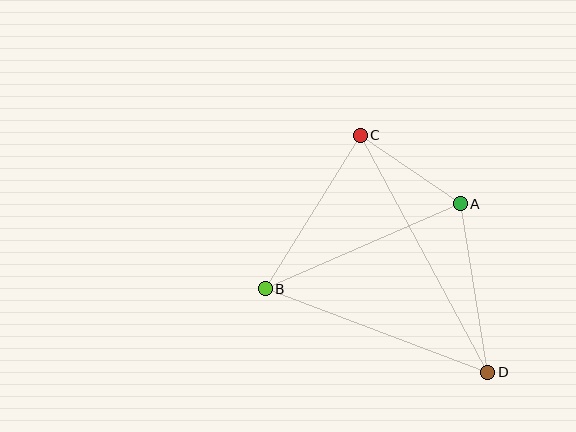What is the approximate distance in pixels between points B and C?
The distance between B and C is approximately 180 pixels.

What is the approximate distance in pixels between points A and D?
The distance between A and D is approximately 170 pixels.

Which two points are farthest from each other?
Points C and D are farthest from each other.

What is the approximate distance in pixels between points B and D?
The distance between B and D is approximately 238 pixels.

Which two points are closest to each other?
Points A and C are closest to each other.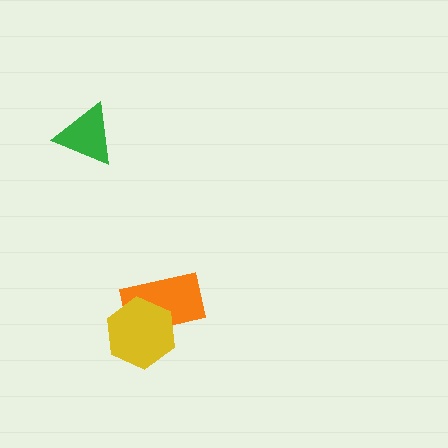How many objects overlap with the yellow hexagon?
1 object overlaps with the yellow hexagon.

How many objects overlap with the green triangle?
0 objects overlap with the green triangle.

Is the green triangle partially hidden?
No, no other shape covers it.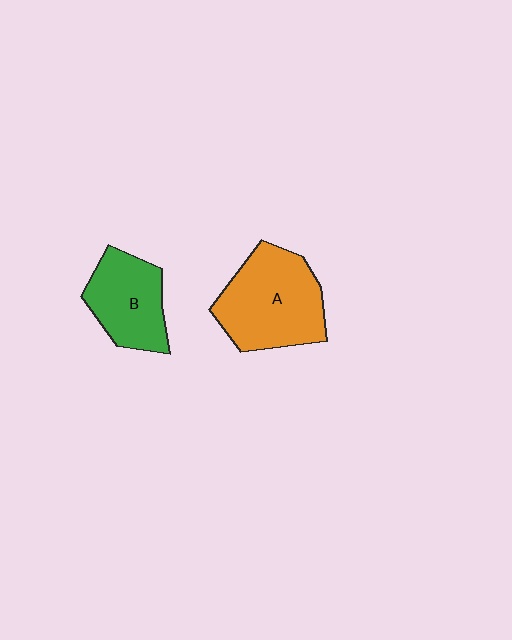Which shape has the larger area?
Shape A (orange).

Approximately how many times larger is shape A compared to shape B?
Approximately 1.4 times.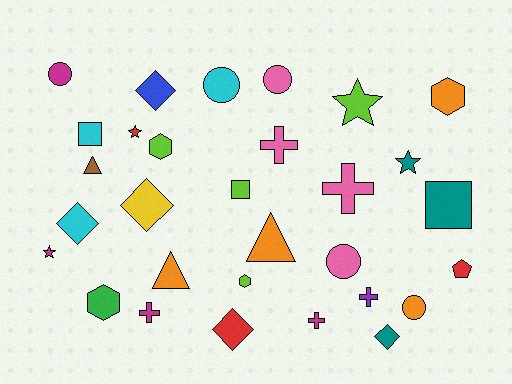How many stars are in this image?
There are 4 stars.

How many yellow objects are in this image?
There is 1 yellow object.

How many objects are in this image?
There are 30 objects.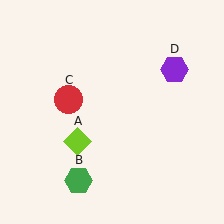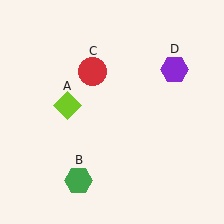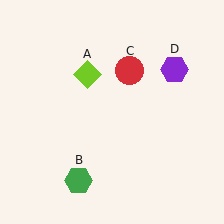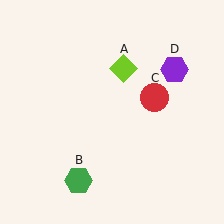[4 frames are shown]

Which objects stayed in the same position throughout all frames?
Green hexagon (object B) and purple hexagon (object D) remained stationary.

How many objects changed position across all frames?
2 objects changed position: lime diamond (object A), red circle (object C).